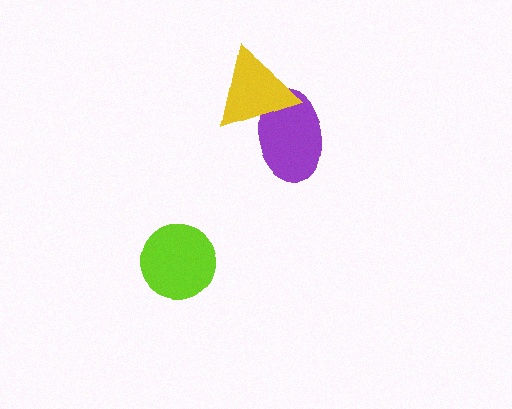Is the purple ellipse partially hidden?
Yes, it is partially covered by another shape.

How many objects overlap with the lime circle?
0 objects overlap with the lime circle.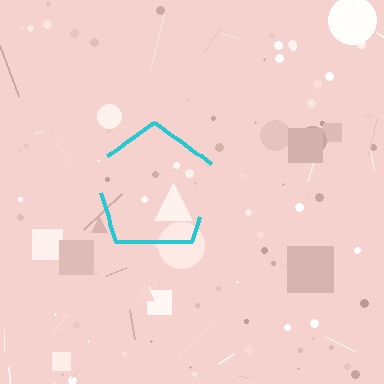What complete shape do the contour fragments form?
The contour fragments form a pentagon.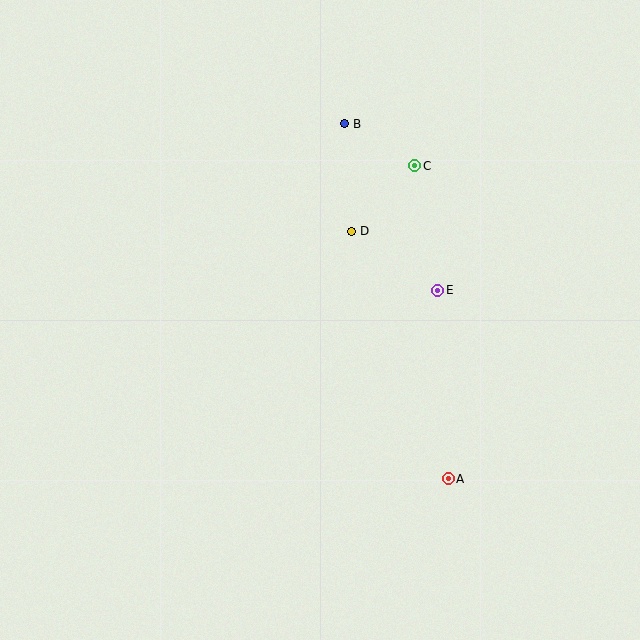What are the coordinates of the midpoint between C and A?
The midpoint between C and A is at (431, 322).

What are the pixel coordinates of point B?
Point B is at (345, 124).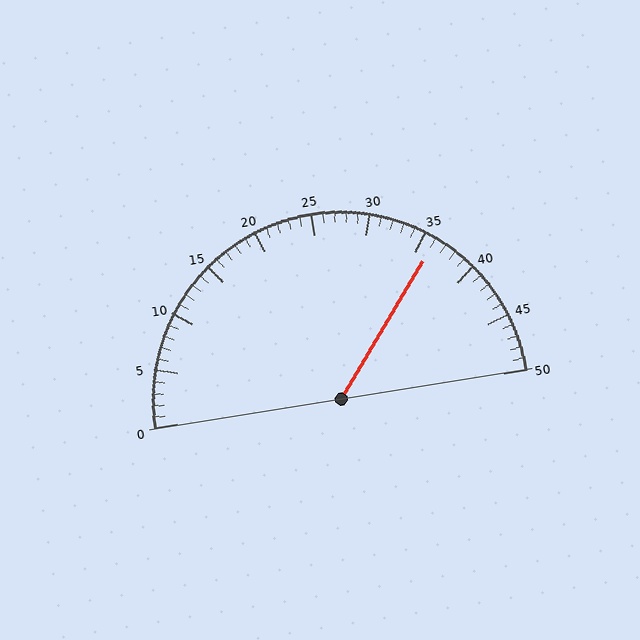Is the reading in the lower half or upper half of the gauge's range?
The reading is in the upper half of the range (0 to 50).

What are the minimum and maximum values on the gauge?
The gauge ranges from 0 to 50.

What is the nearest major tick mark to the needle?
The nearest major tick mark is 35.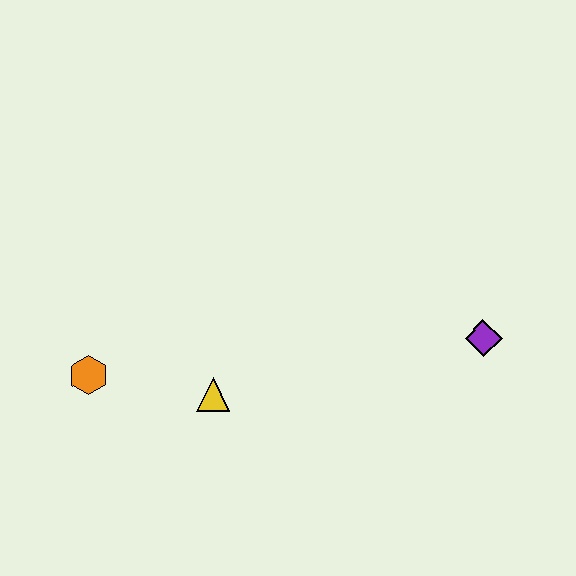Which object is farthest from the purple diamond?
The orange hexagon is farthest from the purple diamond.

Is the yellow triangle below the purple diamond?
Yes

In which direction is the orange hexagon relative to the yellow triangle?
The orange hexagon is to the left of the yellow triangle.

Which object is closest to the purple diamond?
The yellow triangle is closest to the purple diamond.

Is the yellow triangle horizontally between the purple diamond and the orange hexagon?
Yes